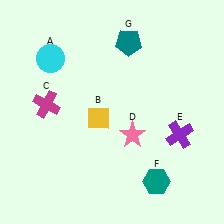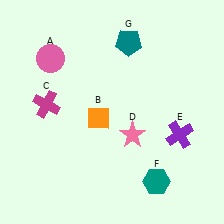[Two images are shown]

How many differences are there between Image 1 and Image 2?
There are 2 differences between the two images.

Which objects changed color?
A changed from cyan to pink. B changed from yellow to orange.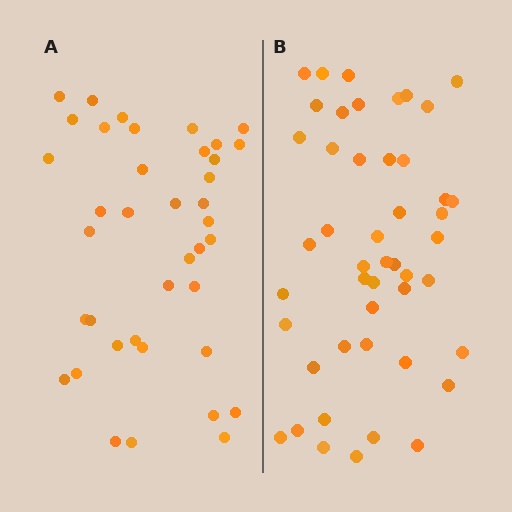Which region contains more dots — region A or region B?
Region B (the right region) has more dots.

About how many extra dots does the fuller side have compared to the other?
Region B has roughly 8 or so more dots than region A.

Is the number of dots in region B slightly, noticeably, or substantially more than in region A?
Region B has only slightly more — the two regions are fairly close. The ratio is roughly 1.2 to 1.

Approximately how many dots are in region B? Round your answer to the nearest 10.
About 50 dots. (The exact count is 47, which rounds to 50.)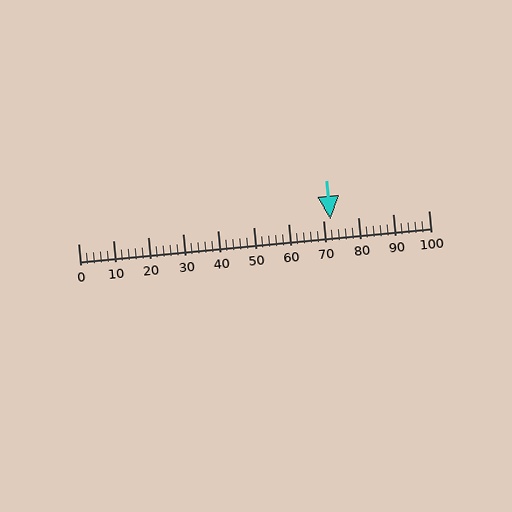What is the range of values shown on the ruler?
The ruler shows values from 0 to 100.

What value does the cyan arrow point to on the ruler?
The cyan arrow points to approximately 72.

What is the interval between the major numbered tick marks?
The major tick marks are spaced 10 units apart.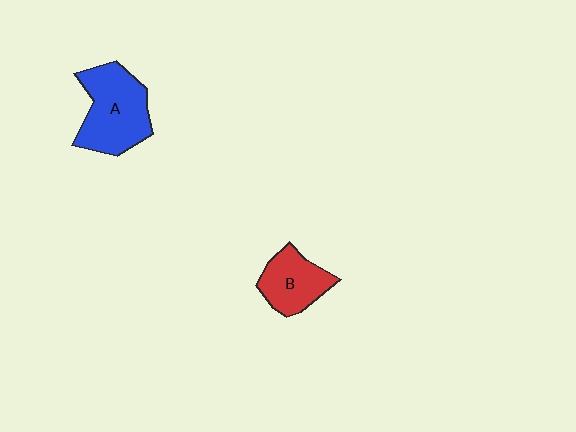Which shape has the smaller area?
Shape B (red).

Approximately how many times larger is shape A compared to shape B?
Approximately 1.5 times.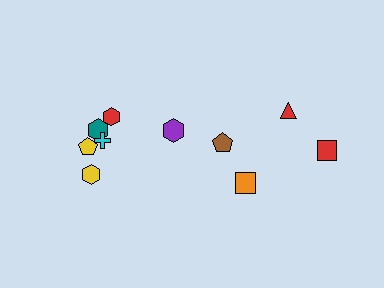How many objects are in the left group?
There are 6 objects.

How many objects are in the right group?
There are 4 objects.